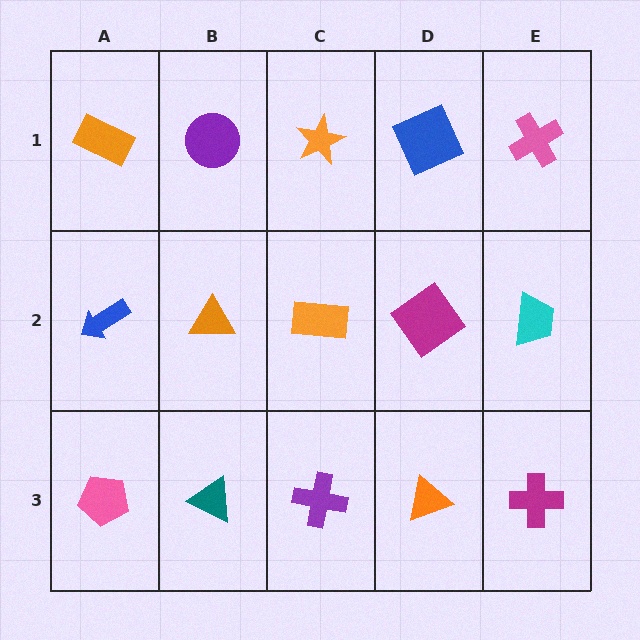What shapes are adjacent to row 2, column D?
A blue square (row 1, column D), an orange triangle (row 3, column D), an orange rectangle (row 2, column C), a cyan trapezoid (row 2, column E).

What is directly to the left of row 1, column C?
A purple circle.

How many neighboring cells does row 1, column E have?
2.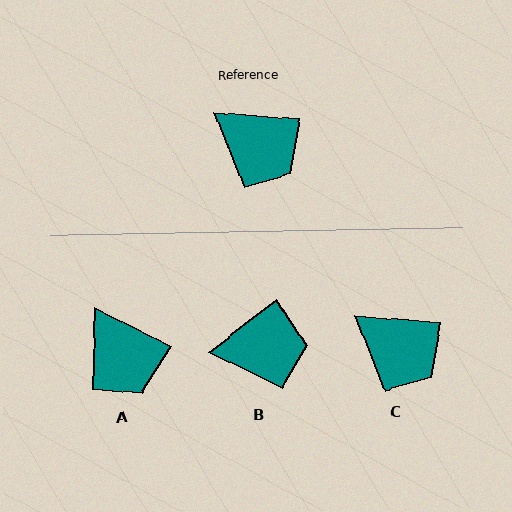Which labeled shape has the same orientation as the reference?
C.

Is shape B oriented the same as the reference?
No, it is off by about 43 degrees.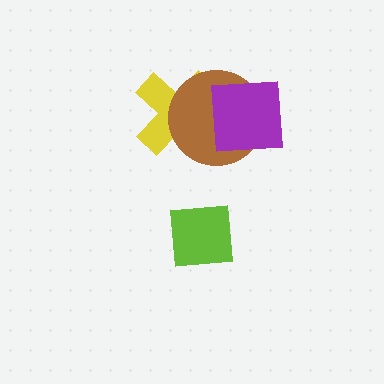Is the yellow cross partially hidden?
Yes, it is partially covered by another shape.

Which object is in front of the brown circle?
The purple square is in front of the brown circle.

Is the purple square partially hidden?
No, no other shape covers it.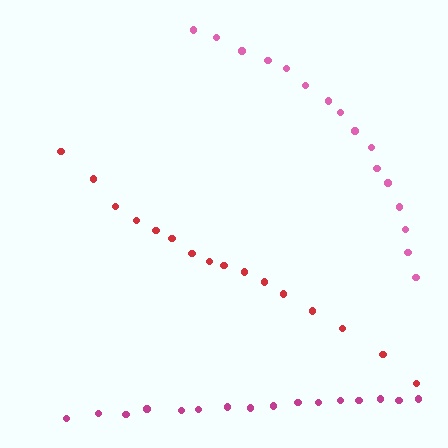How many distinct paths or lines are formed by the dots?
There are 3 distinct paths.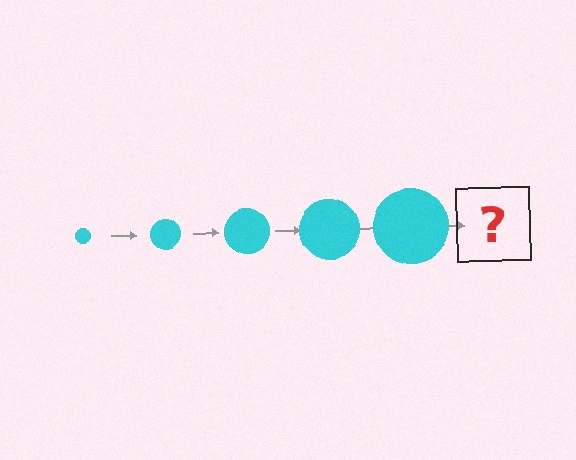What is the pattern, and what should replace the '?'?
The pattern is that the circle gets progressively larger each step. The '?' should be a cyan circle, larger than the previous one.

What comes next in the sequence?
The next element should be a cyan circle, larger than the previous one.